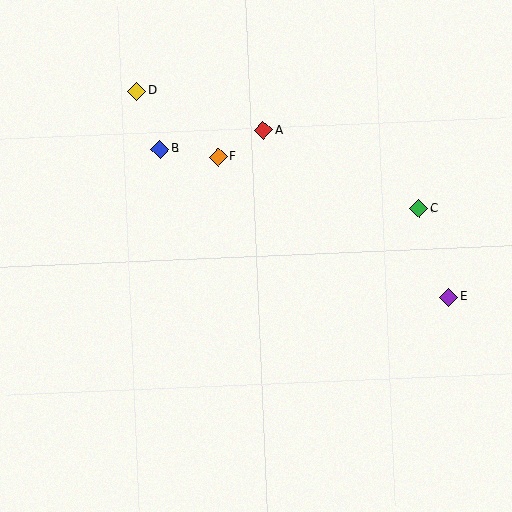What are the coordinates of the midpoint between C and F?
The midpoint between C and F is at (318, 183).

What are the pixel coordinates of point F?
Point F is at (218, 157).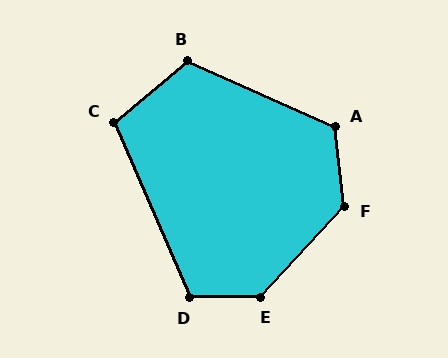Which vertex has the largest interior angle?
E, at approximately 133 degrees.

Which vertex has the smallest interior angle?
C, at approximately 107 degrees.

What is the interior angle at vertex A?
Approximately 120 degrees (obtuse).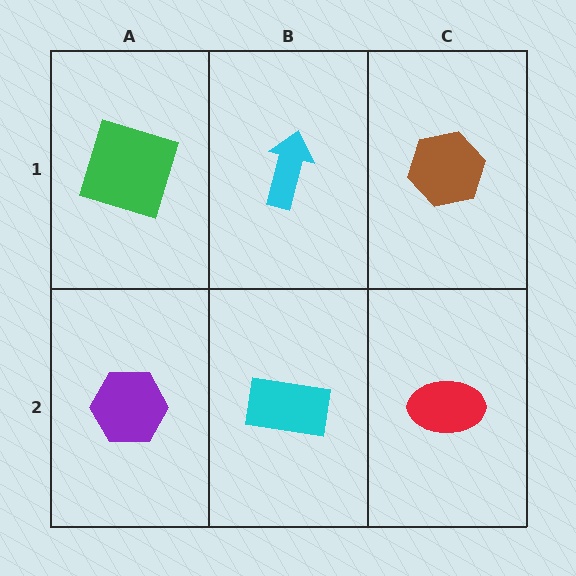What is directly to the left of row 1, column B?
A green square.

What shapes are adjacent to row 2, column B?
A cyan arrow (row 1, column B), a purple hexagon (row 2, column A), a red ellipse (row 2, column C).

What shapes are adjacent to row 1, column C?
A red ellipse (row 2, column C), a cyan arrow (row 1, column B).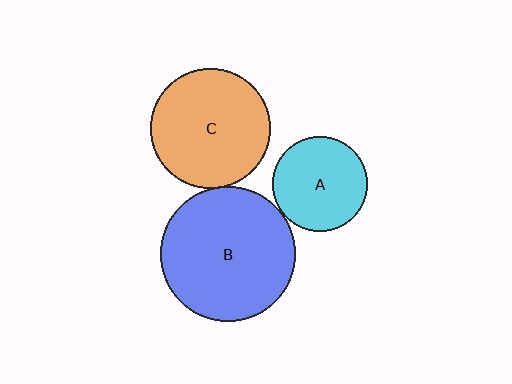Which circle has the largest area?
Circle B (blue).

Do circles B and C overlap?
Yes.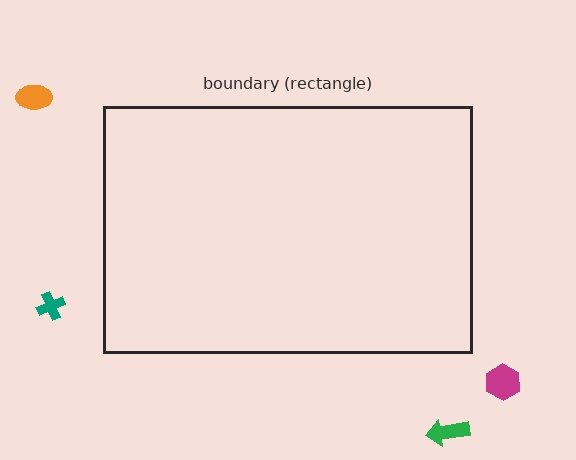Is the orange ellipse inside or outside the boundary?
Outside.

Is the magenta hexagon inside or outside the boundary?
Outside.